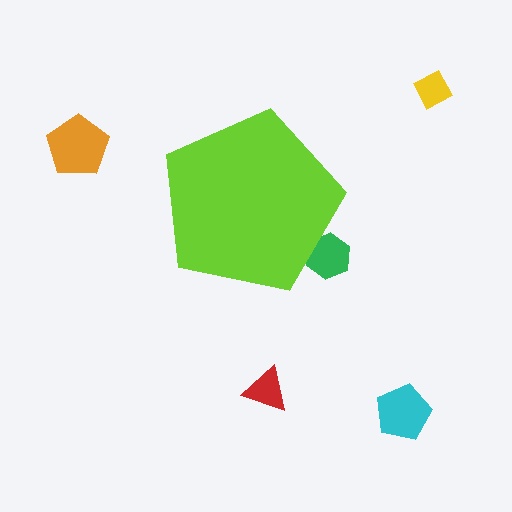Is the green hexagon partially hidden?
Yes, the green hexagon is partially hidden behind the lime pentagon.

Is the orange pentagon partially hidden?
No, the orange pentagon is fully visible.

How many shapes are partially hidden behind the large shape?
1 shape is partially hidden.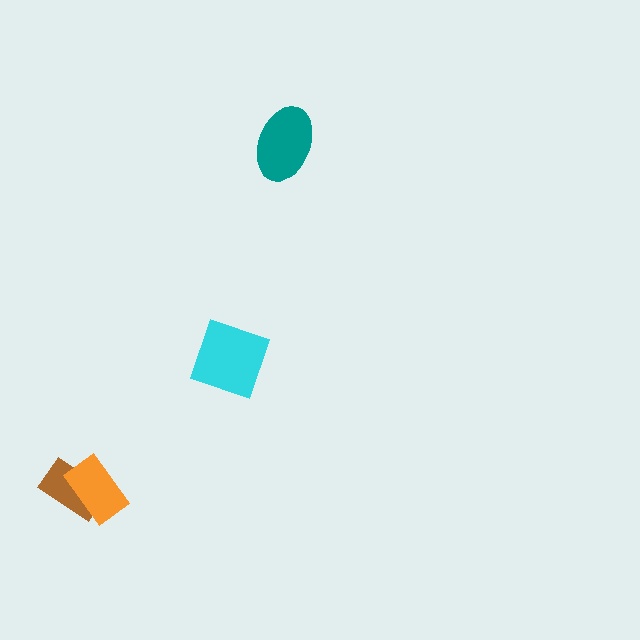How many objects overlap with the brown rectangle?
1 object overlaps with the brown rectangle.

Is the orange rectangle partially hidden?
No, no other shape covers it.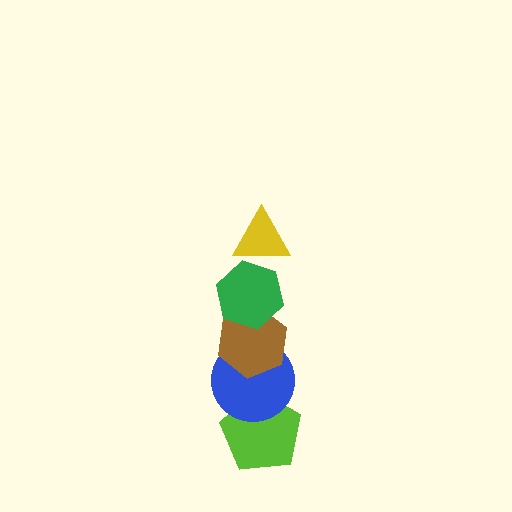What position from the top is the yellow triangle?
The yellow triangle is 1st from the top.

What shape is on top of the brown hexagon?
The green hexagon is on top of the brown hexagon.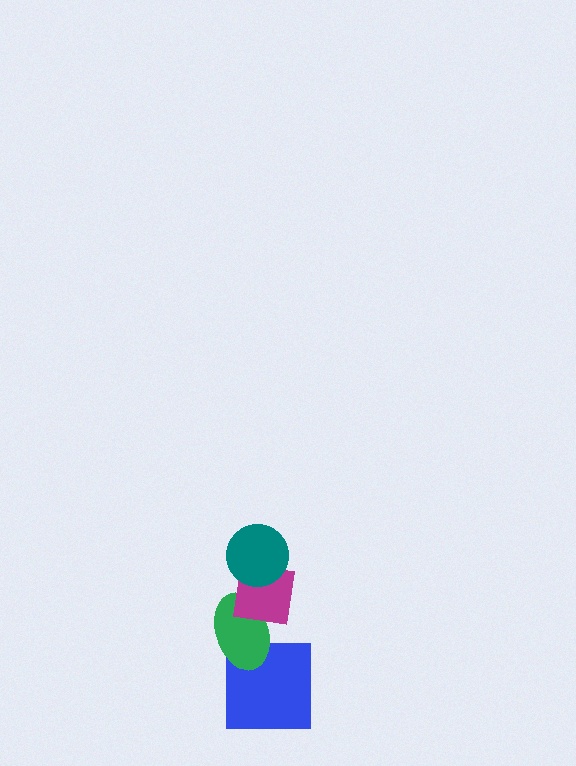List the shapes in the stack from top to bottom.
From top to bottom: the teal circle, the magenta square, the green ellipse, the blue square.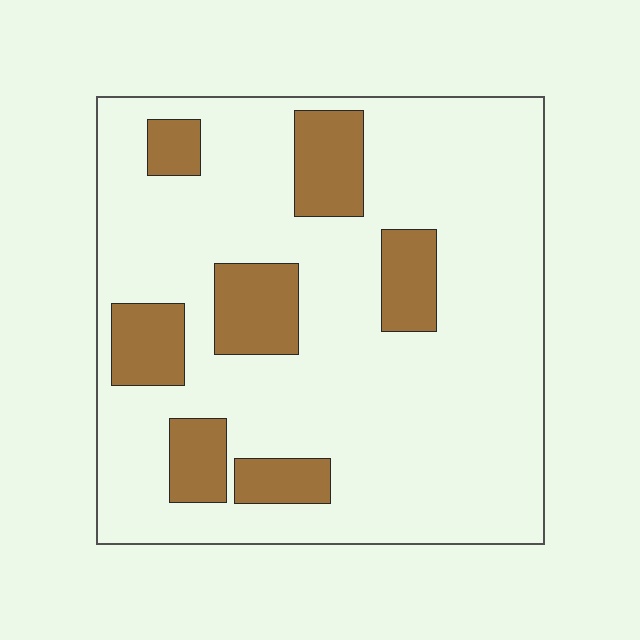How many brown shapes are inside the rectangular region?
7.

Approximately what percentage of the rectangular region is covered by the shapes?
Approximately 20%.